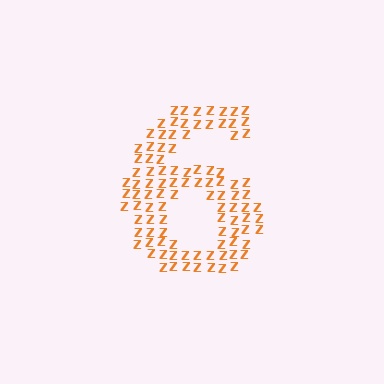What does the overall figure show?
The overall figure shows the digit 6.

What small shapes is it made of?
It is made of small letter Z's.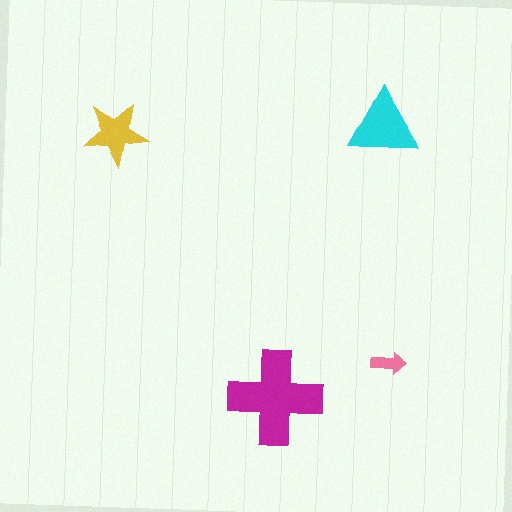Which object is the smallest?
The pink arrow.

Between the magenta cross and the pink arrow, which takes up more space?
The magenta cross.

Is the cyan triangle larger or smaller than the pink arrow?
Larger.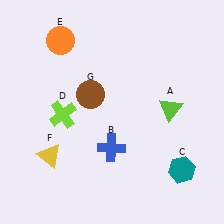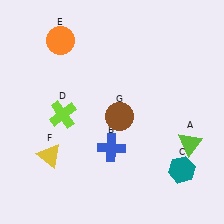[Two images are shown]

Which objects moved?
The objects that moved are: the lime triangle (A), the brown circle (G).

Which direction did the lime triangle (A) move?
The lime triangle (A) moved down.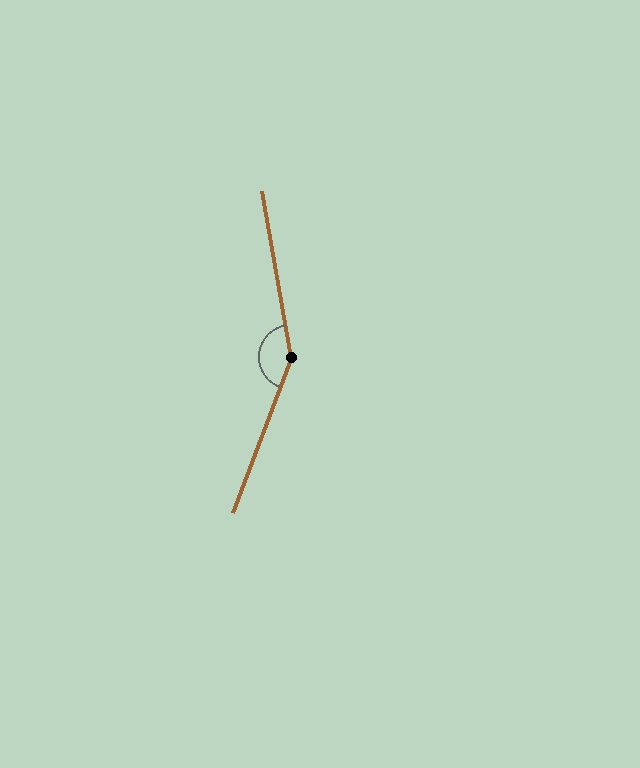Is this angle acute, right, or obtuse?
It is obtuse.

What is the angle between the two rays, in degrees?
Approximately 150 degrees.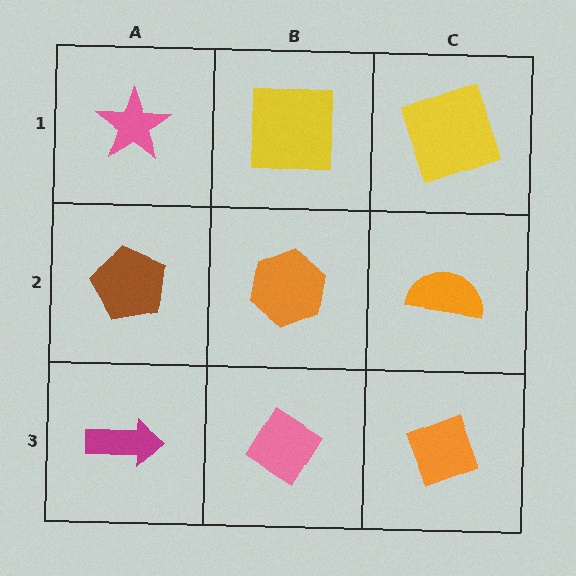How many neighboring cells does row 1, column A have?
2.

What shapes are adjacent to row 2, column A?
A pink star (row 1, column A), a magenta arrow (row 3, column A), an orange hexagon (row 2, column B).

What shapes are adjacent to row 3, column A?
A brown pentagon (row 2, column A), a pink diamond (row 3, column B).